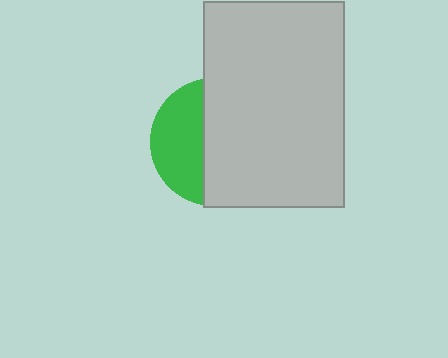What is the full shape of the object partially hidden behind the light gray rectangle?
The partially hidden object is a green circle.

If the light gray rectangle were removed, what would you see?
You would see the complete green circle.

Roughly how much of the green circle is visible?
A small part of it is visible (roughly 40%).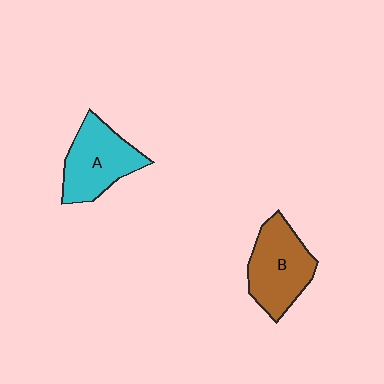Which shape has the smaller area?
Shape A (cyan).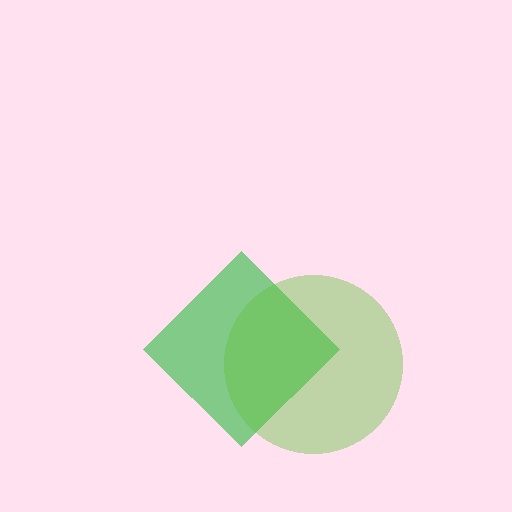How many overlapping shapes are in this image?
There are 2 overlapping shapes in the image.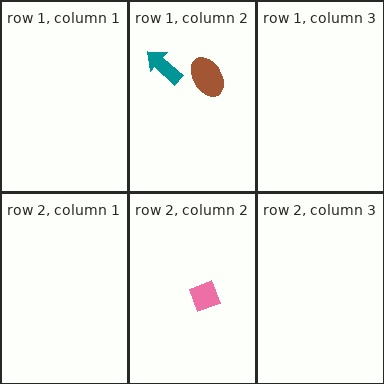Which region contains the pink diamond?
The row 2, column 2 region.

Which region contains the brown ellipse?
The row 1, column 2 region.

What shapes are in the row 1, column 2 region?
The brown ellipse, the teal arrow.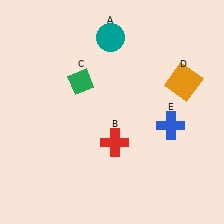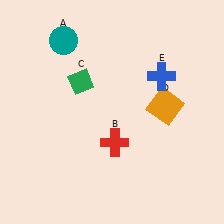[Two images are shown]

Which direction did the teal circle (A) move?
The teal circle (A) moved left.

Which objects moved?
The objects that moved are: the teal circle (A), the orange square (D), the blue cross (E).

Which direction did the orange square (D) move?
The orange square (D) moved down.